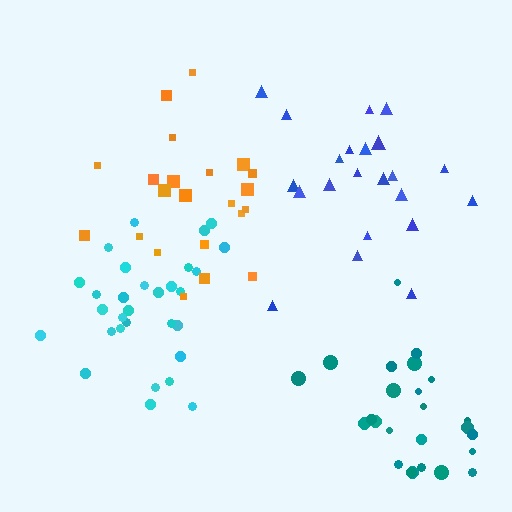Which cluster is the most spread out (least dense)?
Blue.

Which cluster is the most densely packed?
Cyan.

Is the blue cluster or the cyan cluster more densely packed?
Cyan.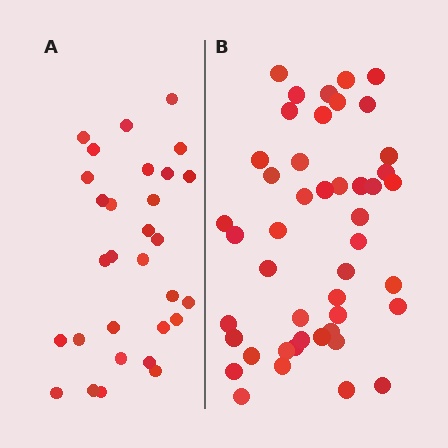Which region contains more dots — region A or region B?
Region B (the right region) has more dots.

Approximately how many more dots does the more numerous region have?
Region B has approximately 15 more dots than region A.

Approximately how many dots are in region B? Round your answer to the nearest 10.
About 50 dots. (The exact count is 46, which rounds to 50.)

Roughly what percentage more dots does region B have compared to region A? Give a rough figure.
About 55% more.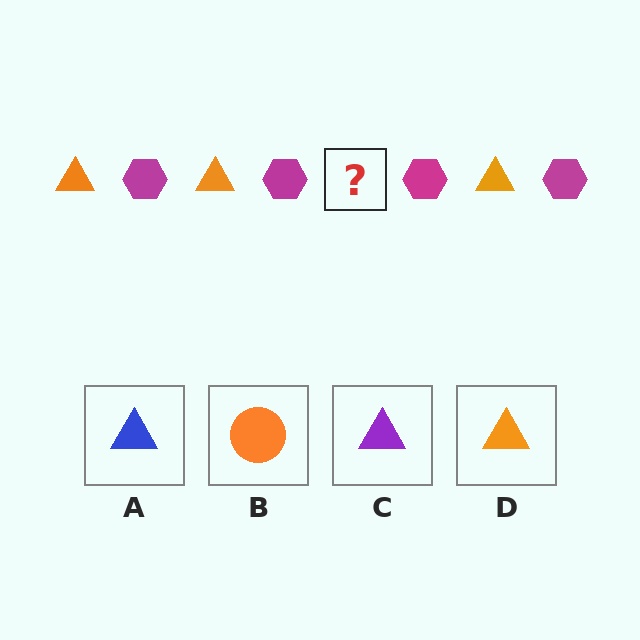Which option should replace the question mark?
Option D.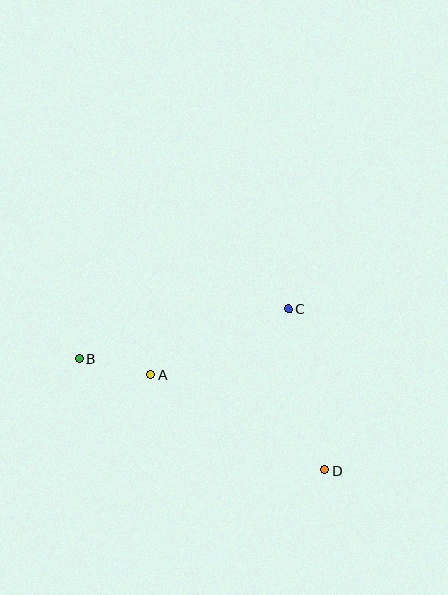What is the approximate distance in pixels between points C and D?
The distance between C and D is approximately 166 pixels.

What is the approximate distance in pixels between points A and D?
The distance between A and D is approximately 198 pixels.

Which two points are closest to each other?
Points A and B are closest to each other.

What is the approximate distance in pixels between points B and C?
The distance between B and C is approximately 215 pixels.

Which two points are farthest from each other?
Points B and D are farthest from each other.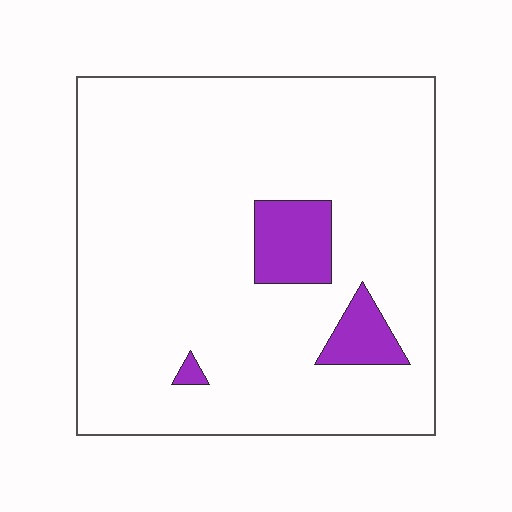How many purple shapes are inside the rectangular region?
3.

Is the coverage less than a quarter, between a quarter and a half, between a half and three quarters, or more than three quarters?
Less than a quarter.